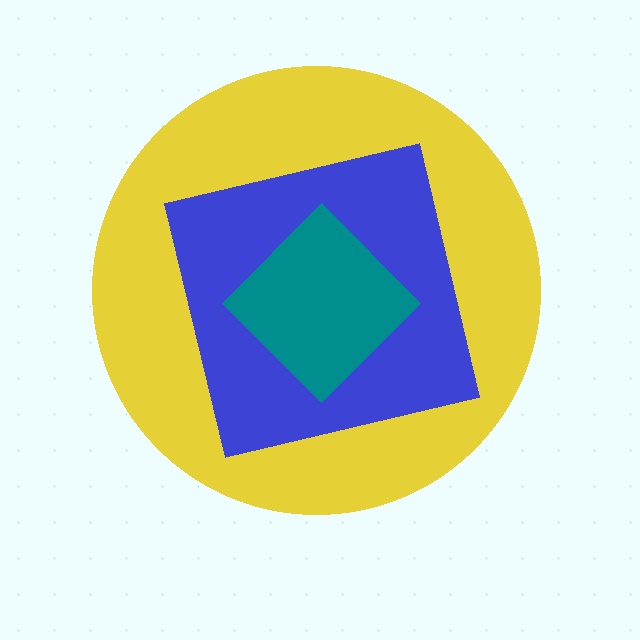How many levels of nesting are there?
3.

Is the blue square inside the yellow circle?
Yes.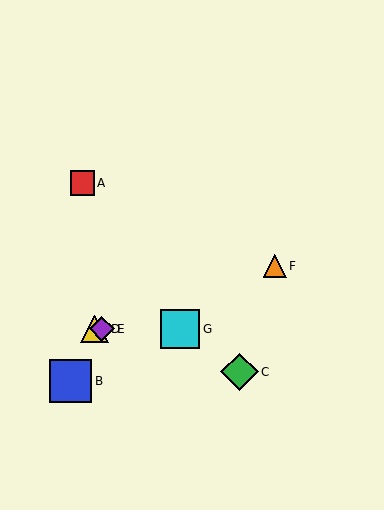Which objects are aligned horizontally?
Objects D, E, G are aligned horizontally.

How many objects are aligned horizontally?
3 objects (D, E, G) are aligned horizontally.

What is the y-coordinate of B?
Object B is at y≈381.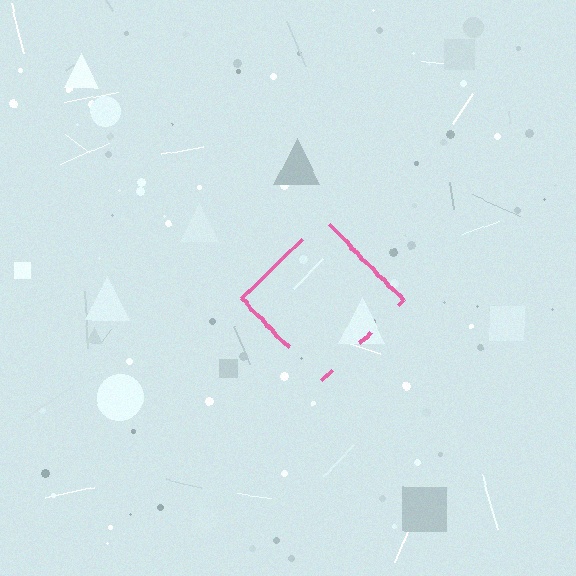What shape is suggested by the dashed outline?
The dashed outline suggests a diamond.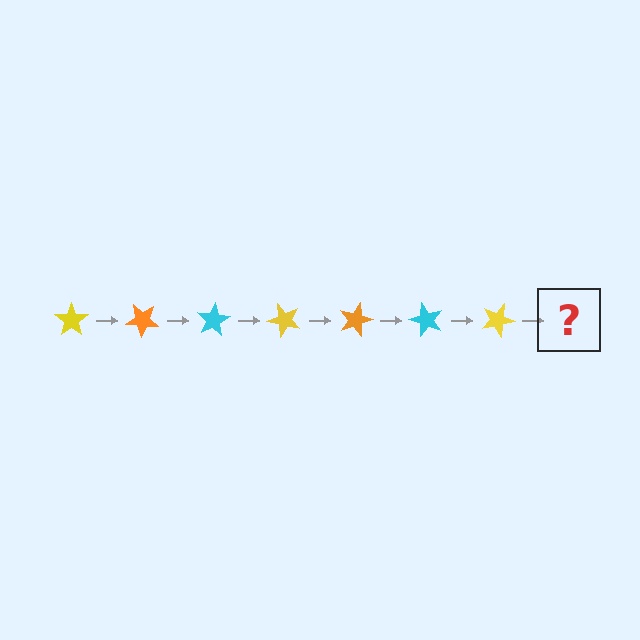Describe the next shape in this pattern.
It should be an orange star, rotated 280 degrees from the start.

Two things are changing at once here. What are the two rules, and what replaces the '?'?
The two rules are that it rotates 40 degrees each step and the color cycles through yellow, orange, and cyan. The '?' should be an orange star, rotated 280 degrees from the start.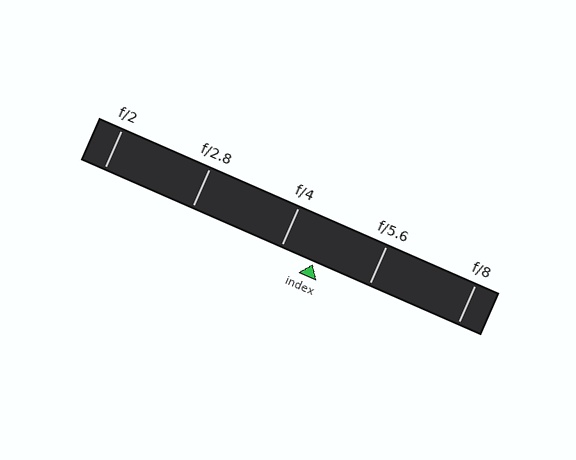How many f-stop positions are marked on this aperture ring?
There are 5 f-stop positions marked.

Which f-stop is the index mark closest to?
The index mark is closest to f/4.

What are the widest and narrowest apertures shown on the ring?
The widest aperture shown is f/2 and the narrowest is f/8.